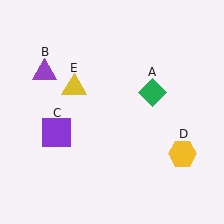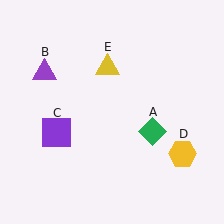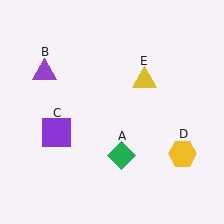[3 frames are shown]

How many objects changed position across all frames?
2 objects changed position: green diamond (object A), yellow triangle (object E).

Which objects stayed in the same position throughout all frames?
Purple triangle (object B) and purple square (object C) and yellow hexagon (object D) remained stationary.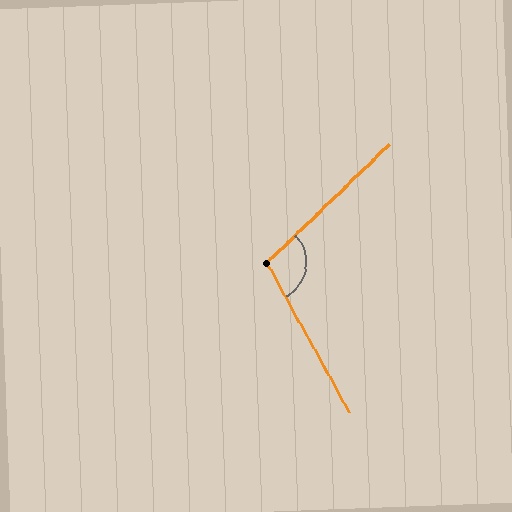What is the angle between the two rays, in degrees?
Approximately 105 degrees.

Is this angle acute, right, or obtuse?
It is obtuse.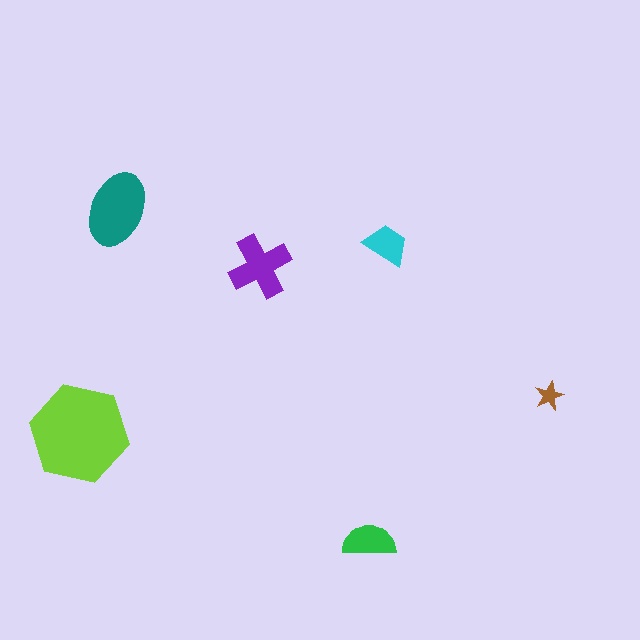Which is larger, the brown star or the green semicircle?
The green semicircle.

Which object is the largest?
The lime hexagon.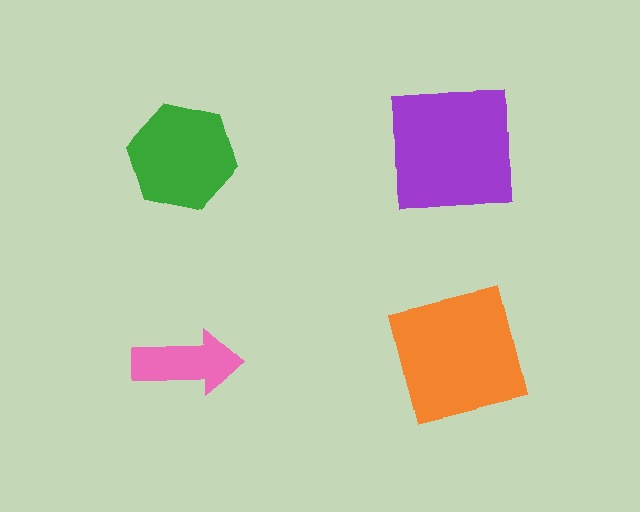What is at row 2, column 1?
A pink arrow.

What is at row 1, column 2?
A purple square.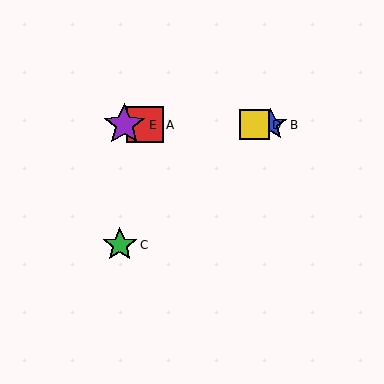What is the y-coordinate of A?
Object A is at y≈125.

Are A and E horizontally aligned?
Yes, both are at y≈125.